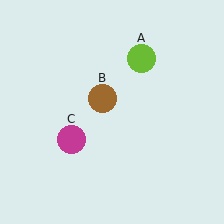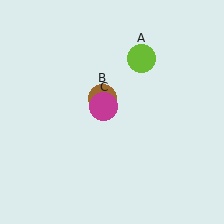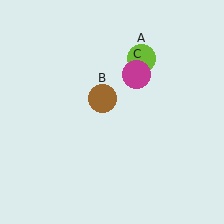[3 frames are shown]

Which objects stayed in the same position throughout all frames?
Lime circle (object A) and brown circle (object B) remained stationary.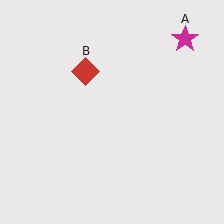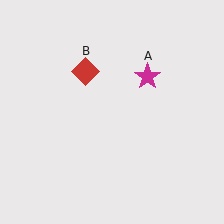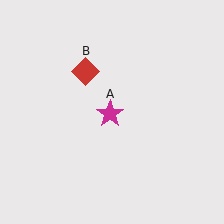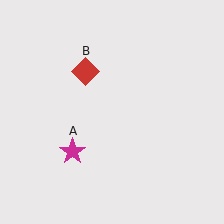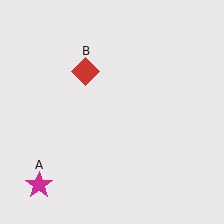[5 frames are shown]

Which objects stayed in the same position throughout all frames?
Red diamond (object B) remained stationary.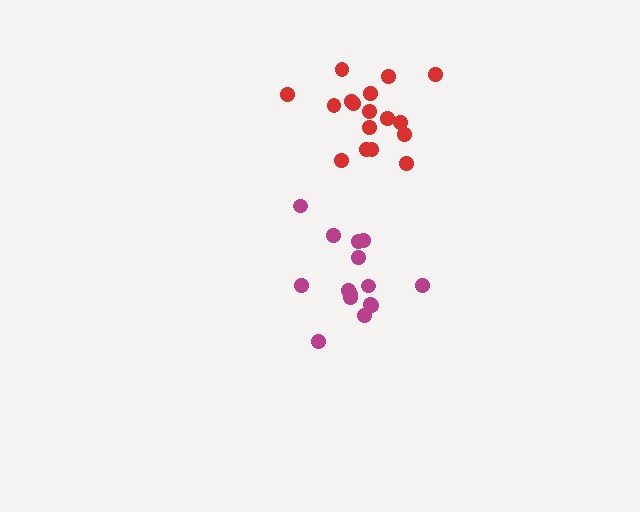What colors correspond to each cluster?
The clusters are colored: magenta, red.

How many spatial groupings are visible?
There are 2 spatial groupings.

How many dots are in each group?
Group 1: 15 dots, Group 2: 17 dots (32 total).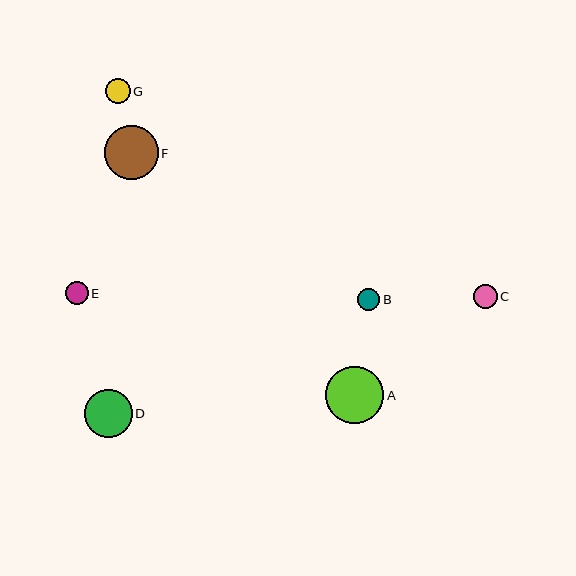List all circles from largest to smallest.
From largest to smallest: A, F, D, G, C, E, B.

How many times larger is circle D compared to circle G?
Circle D is approximately 1.9 times the size of circle G.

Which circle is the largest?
Circle A is the largest with a size of approximately 58 pixels.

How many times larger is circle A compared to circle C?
Circle A is approximately 2.4 times the size of circle C.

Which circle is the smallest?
Circle B is the smallest with a size of approximately 22 pixels.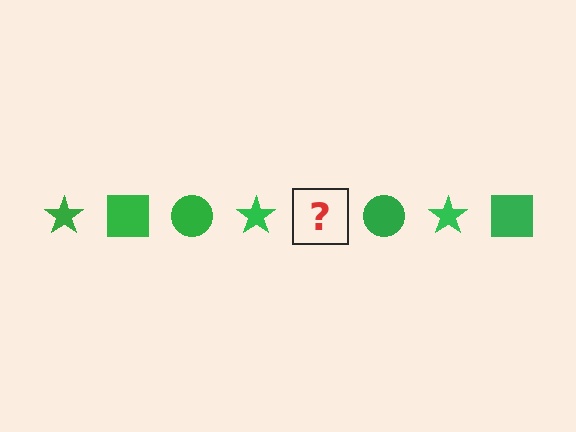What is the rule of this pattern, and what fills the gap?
The rule is that the pattern cycles through star, square, circle shapes in green. The gap should be filled with a green square.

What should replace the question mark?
The question mark should be replaced with a green square.